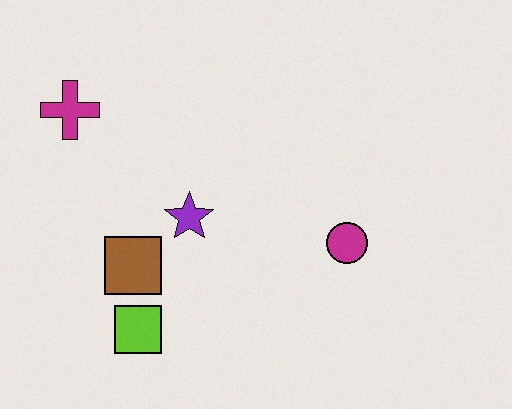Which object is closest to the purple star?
The brown square is closest to the purple star.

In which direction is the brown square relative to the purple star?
The brown square is to the left of the purple star.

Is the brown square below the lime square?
No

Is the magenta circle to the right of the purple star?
Yes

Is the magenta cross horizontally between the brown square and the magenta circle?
No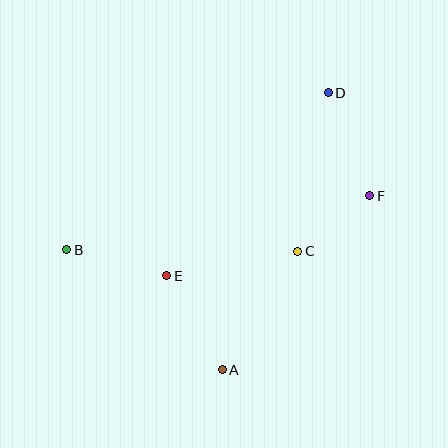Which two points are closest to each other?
Points C and F are closest to each other.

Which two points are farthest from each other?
Points B and F are farthest from each other.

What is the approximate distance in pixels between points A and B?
The distance between A and B is approximately 197 pixels.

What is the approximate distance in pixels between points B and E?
The distance between B and E is approximately 103 pixels.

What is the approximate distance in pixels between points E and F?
The distance between E and F is approximately 218 pixels.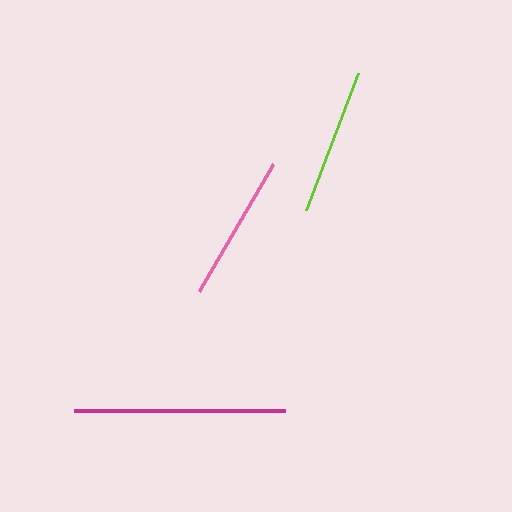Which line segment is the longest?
The magenta line is the longest at approximately 211 pixels.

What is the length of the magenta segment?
The magenta segment is approximately 211 pixels long.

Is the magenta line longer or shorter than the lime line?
The magenta line is longer than the lime line.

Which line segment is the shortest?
The lime line is the shortest at approximately 146 pixels.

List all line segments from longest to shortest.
From longest to shortest: magenta, pink, lime.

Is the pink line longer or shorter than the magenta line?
The magenta line is longer than the pink line.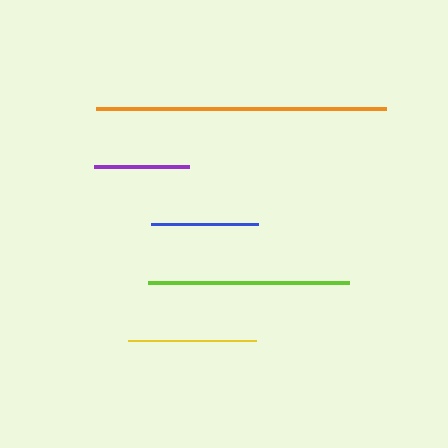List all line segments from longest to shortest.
From longest to shortest: orange, lime, yellow, blue, purple.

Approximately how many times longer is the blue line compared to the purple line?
The blue line is approximately 1.1 times the length of the purple line.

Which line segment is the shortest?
The purple line is the shortest at approximately 95 pixels.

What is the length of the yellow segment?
The yellow segment is approximately 128 pixels long.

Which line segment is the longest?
The orange line is the longest at approximately 290 pixels.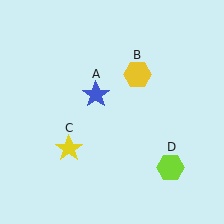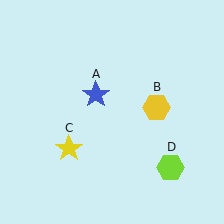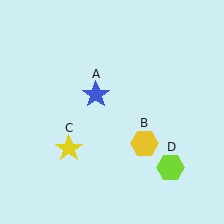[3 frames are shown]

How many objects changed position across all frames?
1 object changed position: yellow hexagon (object B).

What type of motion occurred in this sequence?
The yellow hexagon (object B) rotated clockwise around the center of the scene.